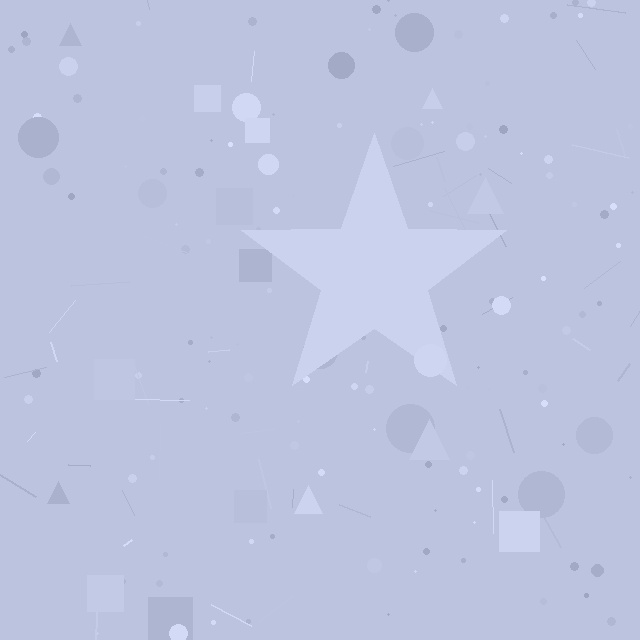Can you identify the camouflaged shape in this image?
The camouflaged shape is a star.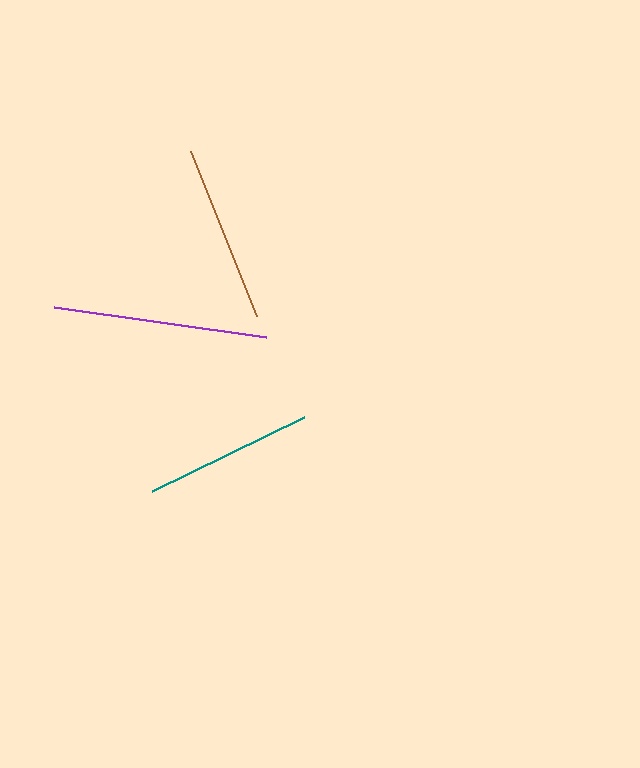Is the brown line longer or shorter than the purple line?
The purple line is longer than the brown line.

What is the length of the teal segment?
The teal segment is approximately 169 pixels long.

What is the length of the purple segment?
The purple segment is approximately 214 pixels long.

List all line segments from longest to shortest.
From longest to shortest: purple, brown, teal.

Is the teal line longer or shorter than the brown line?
The brown line is longer than the teal line.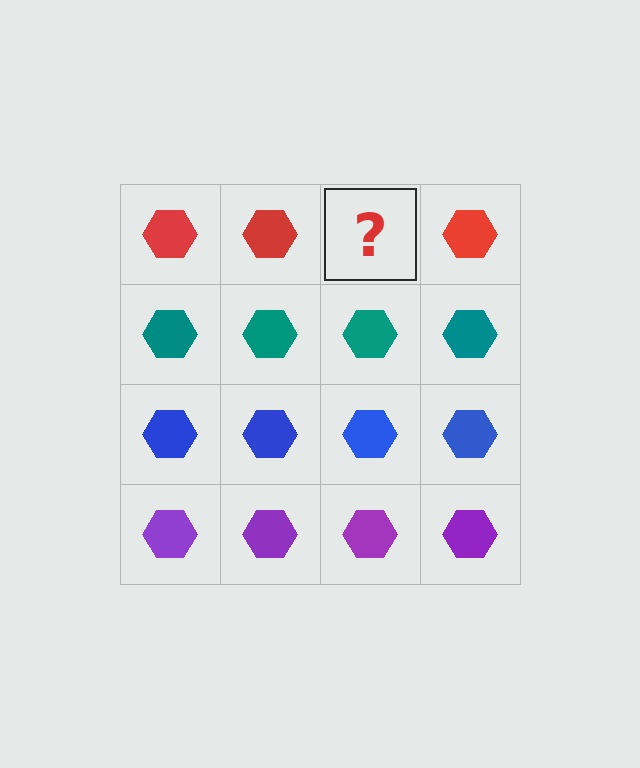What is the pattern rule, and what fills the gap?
The rule is that each row has a consistent color. The gap should be filled with a red hexagon.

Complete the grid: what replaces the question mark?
The question mark should be replaced with a red hexagon.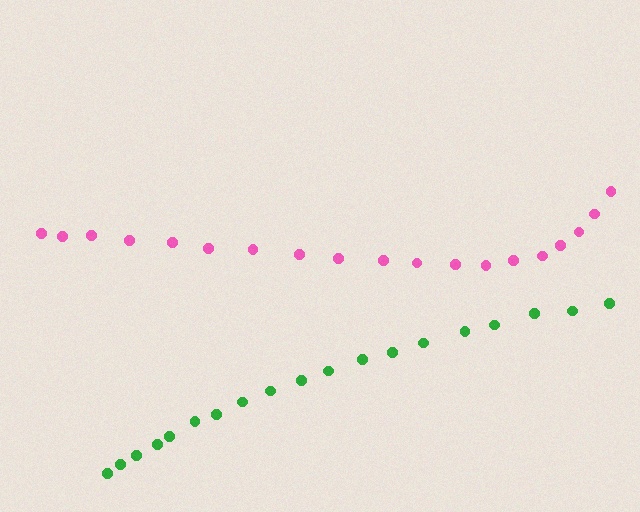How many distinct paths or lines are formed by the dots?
There are 2 distinct paths.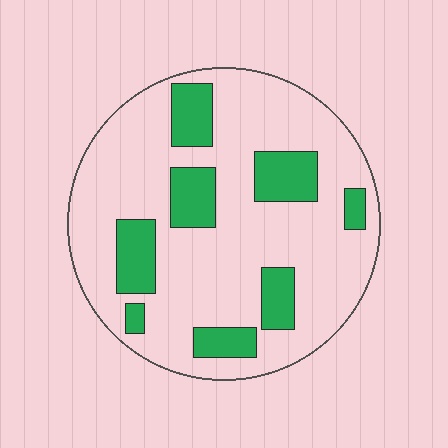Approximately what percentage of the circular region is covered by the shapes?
Approximately 25%.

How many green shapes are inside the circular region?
8.